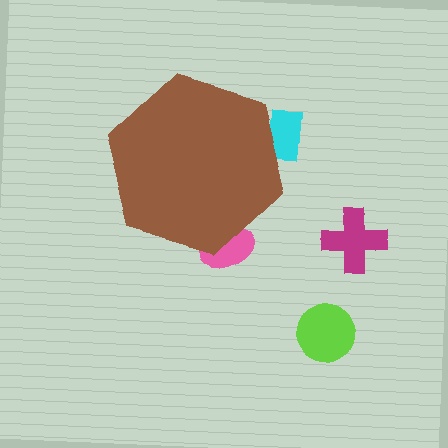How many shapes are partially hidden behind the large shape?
2 shapes are partially hidden.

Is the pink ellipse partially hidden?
Yes, the pink ellipse is partially hidden behind the brown hexagon.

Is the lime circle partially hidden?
No, the lime circle is fully visible.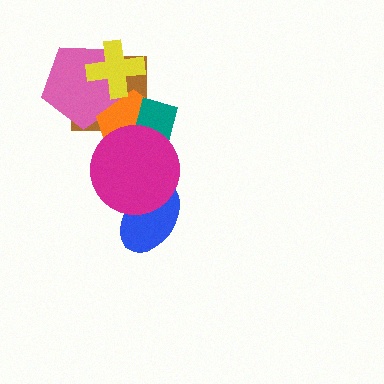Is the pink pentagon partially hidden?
Yes, it is partially covered by another shape.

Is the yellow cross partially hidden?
No, no other shape covers it.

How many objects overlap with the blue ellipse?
1 object overlaps with the blue ellipse.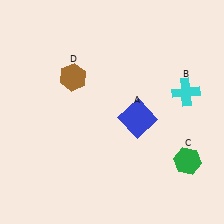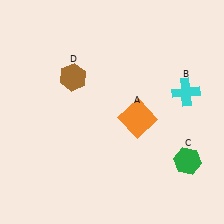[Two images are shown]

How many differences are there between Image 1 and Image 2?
There is 1 difference between the two images.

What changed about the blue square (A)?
In Image 1, A is blue. In Image 2, it changed to orange.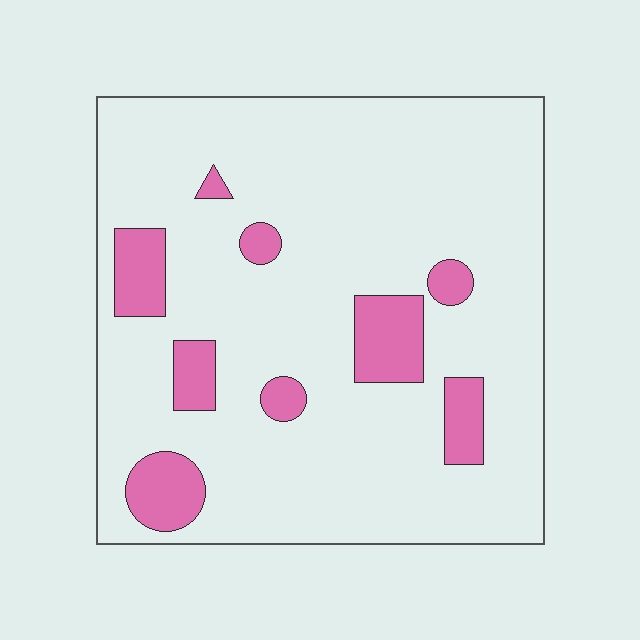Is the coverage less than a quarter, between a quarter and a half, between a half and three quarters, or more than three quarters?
Less than a quarter.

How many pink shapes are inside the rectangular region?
9.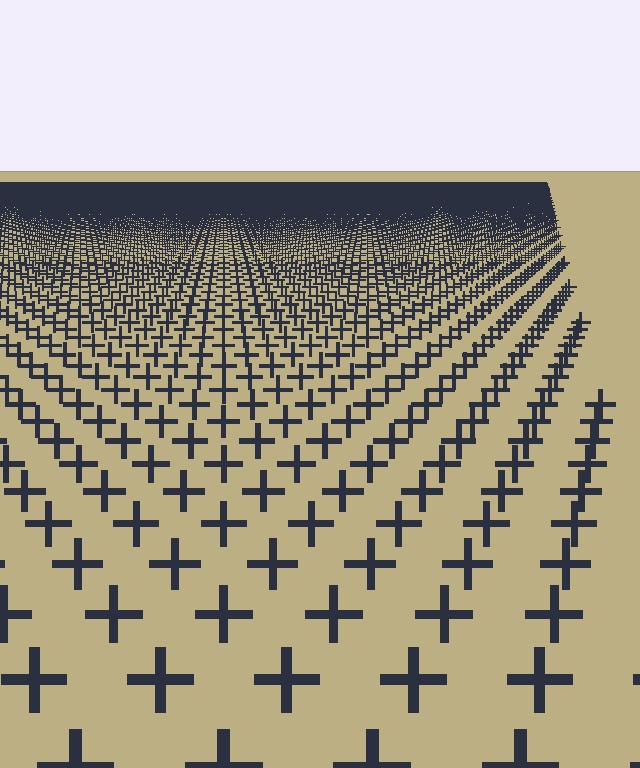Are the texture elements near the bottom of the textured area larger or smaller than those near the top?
Larger. Near the bottom, elements are closer to the viewer and appear at a bigger on-screen size.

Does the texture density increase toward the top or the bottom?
Density increases toward the top.